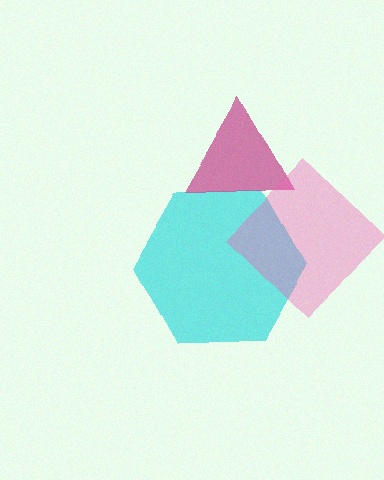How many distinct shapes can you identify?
There are 3 distinct shapes: a cyan hexagon, a magenta triangle, a pink diamond.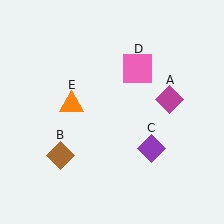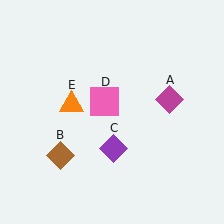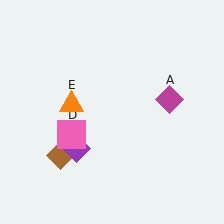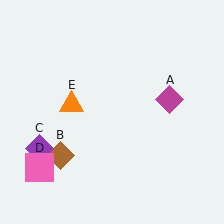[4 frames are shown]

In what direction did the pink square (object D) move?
The pink square (object D) moved down and to the left.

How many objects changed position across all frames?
2 objects changed position: purple diamond (object C), pink square (object D).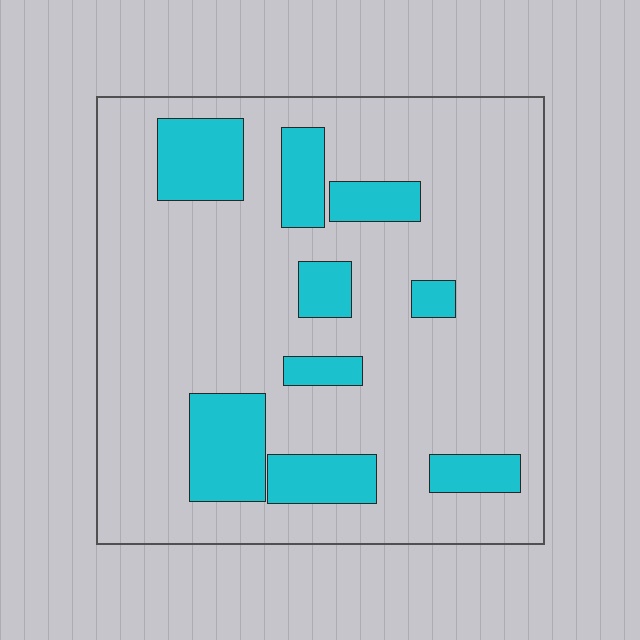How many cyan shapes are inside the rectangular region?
9.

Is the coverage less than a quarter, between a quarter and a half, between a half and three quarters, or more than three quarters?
Less than a quarter.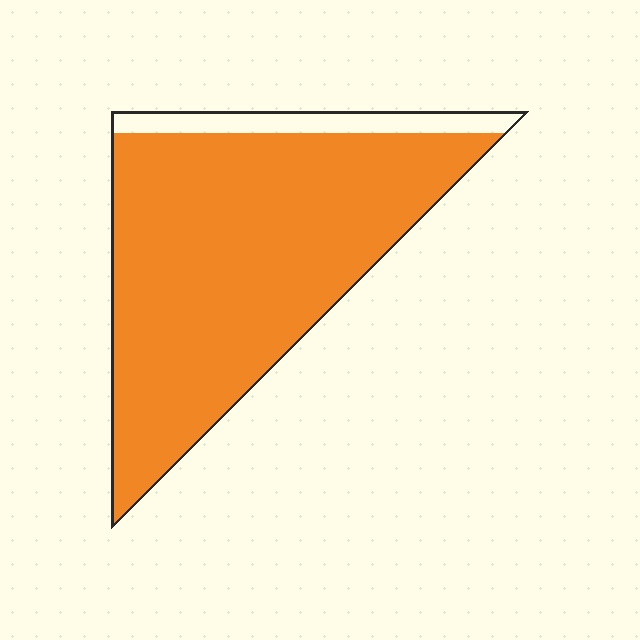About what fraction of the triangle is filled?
About nine tenths (9/10).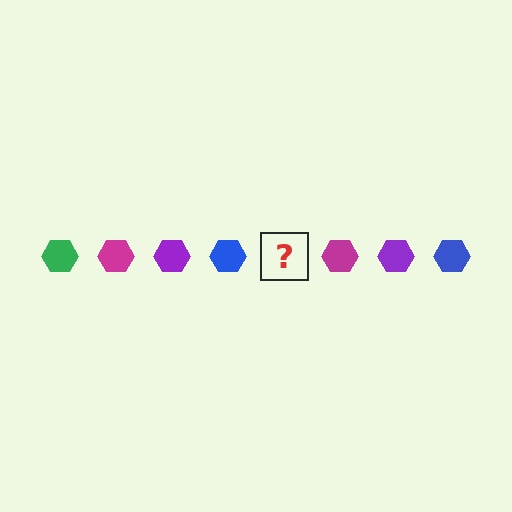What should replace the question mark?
The question mark should be replaced with a green hexagon.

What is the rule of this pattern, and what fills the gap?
The rule is that the pattern cycles through green, magenta, purple, blue hexagons. The gap should be filled with a green hexagon.